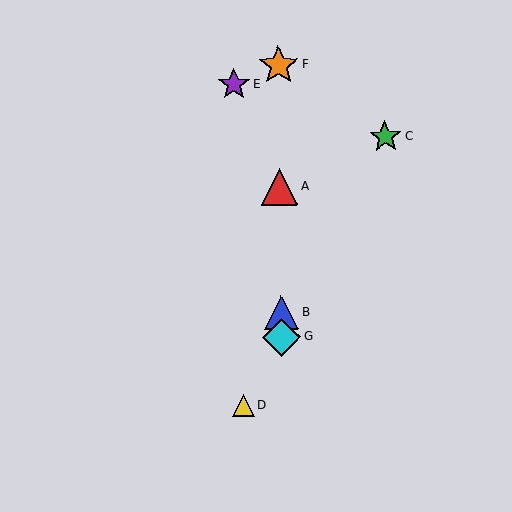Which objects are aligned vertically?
Objects A, B, F, G are aligned vertically.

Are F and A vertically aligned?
Yes, both are at x≈278.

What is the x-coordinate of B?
Object B is at x≈281.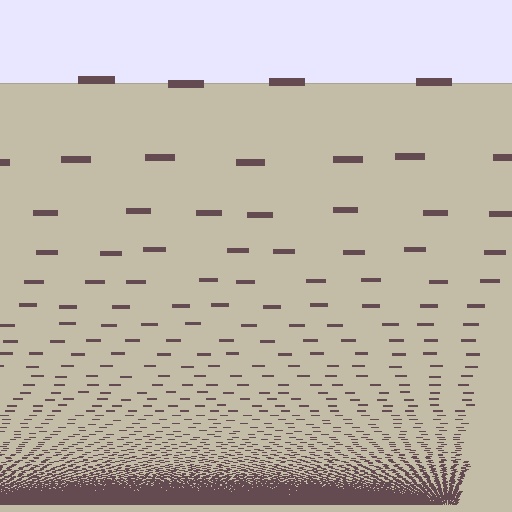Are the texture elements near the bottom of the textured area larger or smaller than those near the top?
Smaller. The gradient is inverted — elements near the bottom are smaller and denser.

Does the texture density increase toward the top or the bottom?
Density increases toward the bottom.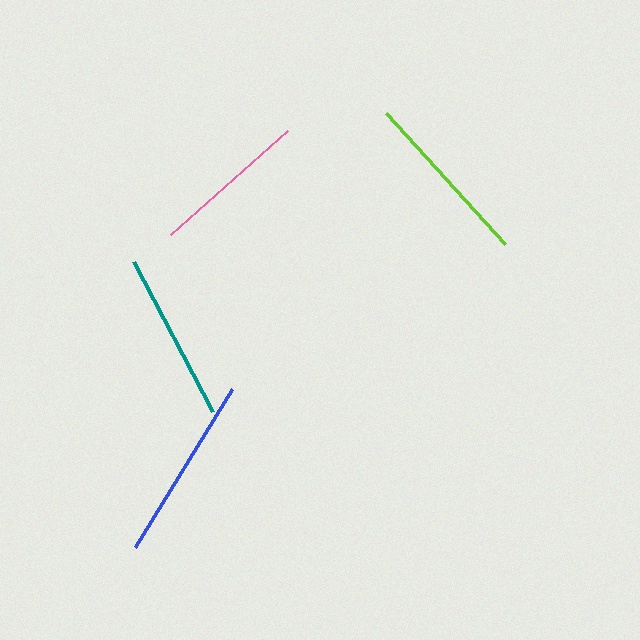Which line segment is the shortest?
The pink line is the shortest at approximately 157 pixels.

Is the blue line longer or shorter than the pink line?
The blue line is longer than the pink line.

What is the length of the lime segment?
The lime segment is approximately 177 pixels long.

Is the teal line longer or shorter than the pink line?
The teal line is longer than the pink line.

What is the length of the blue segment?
The blue segment is approximately 185 pixels long.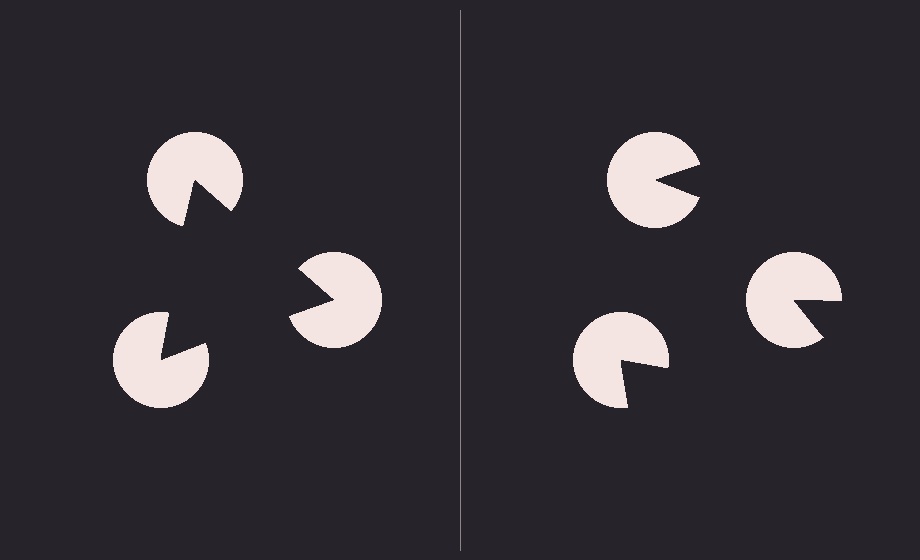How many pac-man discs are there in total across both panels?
6 — 3 on each side.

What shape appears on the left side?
An illusory triangle.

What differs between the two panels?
The pac-man discs are positioned identically on both sides; only the wedge orientations differ. On the left they align to a triangle; on the right they are misaligned.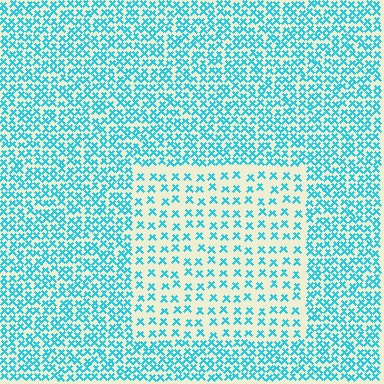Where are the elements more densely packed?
The elements are more densely packed outside the rectangle boundary.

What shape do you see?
I see a rectangle.